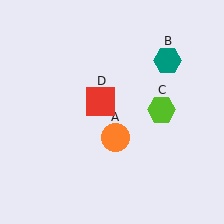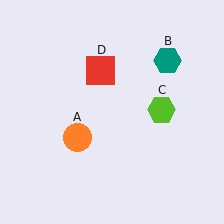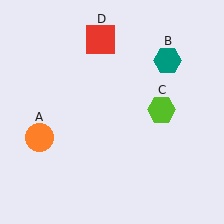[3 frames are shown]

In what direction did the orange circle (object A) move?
The orange circle (object A) moved left.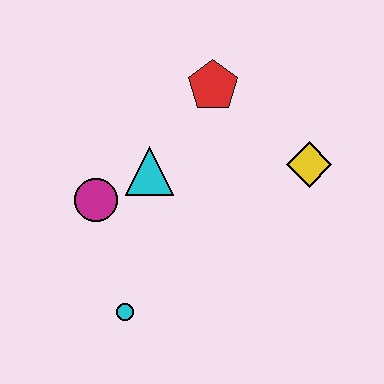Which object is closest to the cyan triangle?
The magenta circle is closest to the cyan triangle.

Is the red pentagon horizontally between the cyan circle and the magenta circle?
No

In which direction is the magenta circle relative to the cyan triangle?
The magenta circle is to the left of the cyan triangle.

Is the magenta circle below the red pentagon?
Yes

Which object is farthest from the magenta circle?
The yellow diamond is farthest from the magenta circle.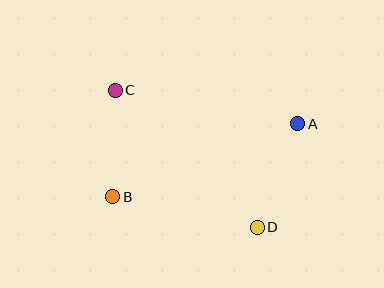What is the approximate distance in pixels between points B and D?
The distance between B and D is approximately 148 pixels.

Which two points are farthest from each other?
Points A and B are farthest from each other.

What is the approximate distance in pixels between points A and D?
The distance between A and D is approximately 111 pixels.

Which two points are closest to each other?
Points B and C are closest to each other.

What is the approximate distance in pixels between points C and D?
The distance between C and D is approximately 197 pixels.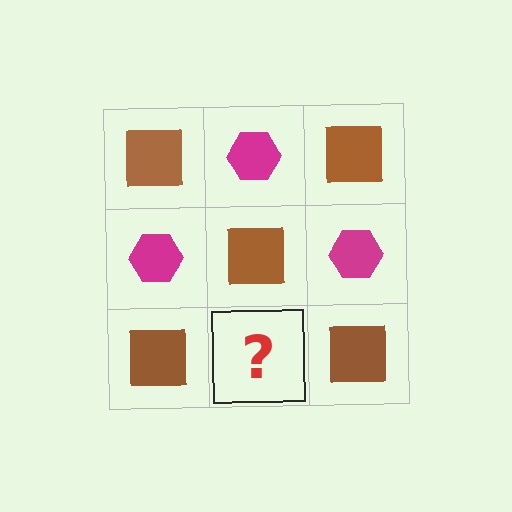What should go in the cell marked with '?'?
The missing cell should contain a magenta hexagon.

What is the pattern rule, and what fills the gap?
The rule is that it alternates brown square and magenta hexagon in a checkerboard pattern. The gap should be filled with a magenta hexagon.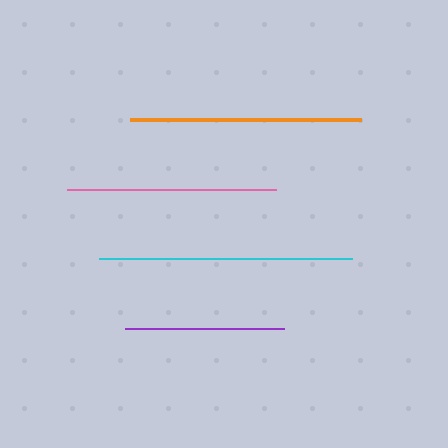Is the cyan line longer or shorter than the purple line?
The cyan line is longer than the purple line.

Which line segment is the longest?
The cyan line is the longest at approximately 253 pixels.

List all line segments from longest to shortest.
From longest to shortest: cyan, orange, pink, purple.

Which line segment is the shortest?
The purple line is the shortest at approximately 159 pixels.